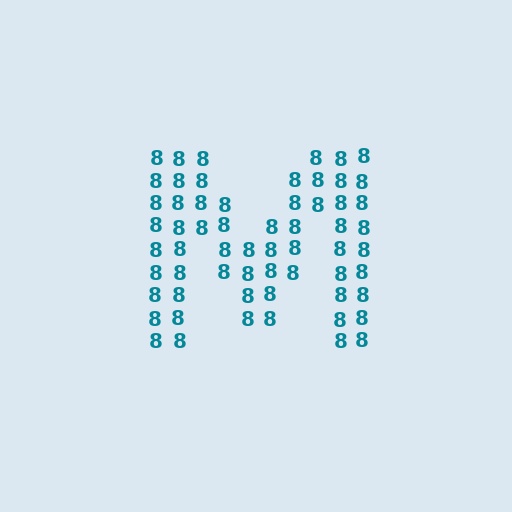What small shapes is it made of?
It is made of small digit 8's.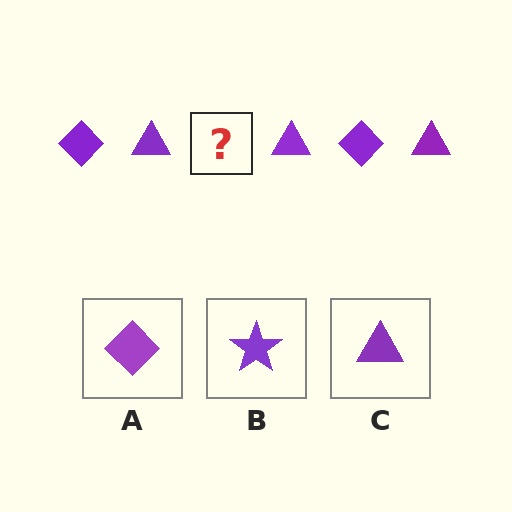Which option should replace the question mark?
Option A.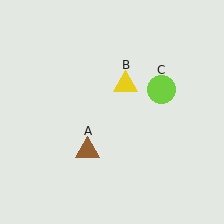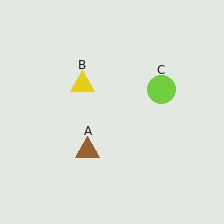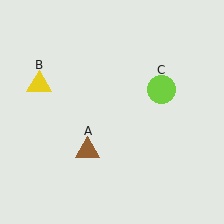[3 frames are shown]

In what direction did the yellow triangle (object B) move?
The yellow triangle (object B) moved left.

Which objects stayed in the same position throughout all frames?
Brown triangle (object A) and lime circle (object C) remained stationary.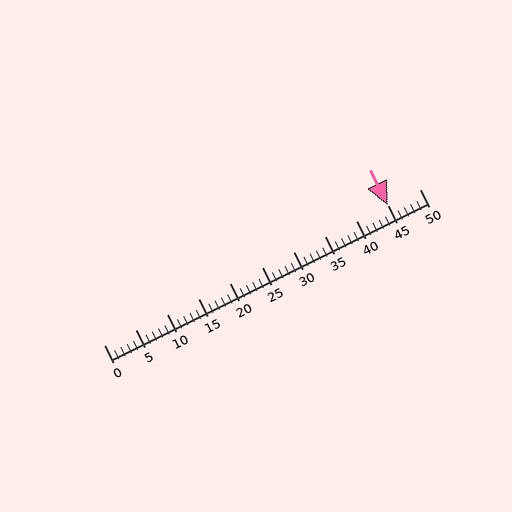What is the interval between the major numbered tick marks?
The major tick marks are spaced 5 units apart.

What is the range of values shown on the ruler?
The ruler shows values from 0 to 50.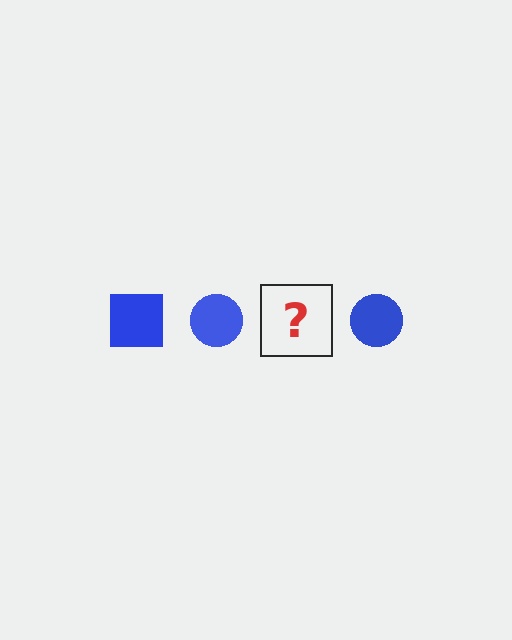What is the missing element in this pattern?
The missing element is a blue square.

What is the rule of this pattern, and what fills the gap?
The rule is that the pattern cycles through square, circle shapes in blue. The gap should be filled with a blue square.